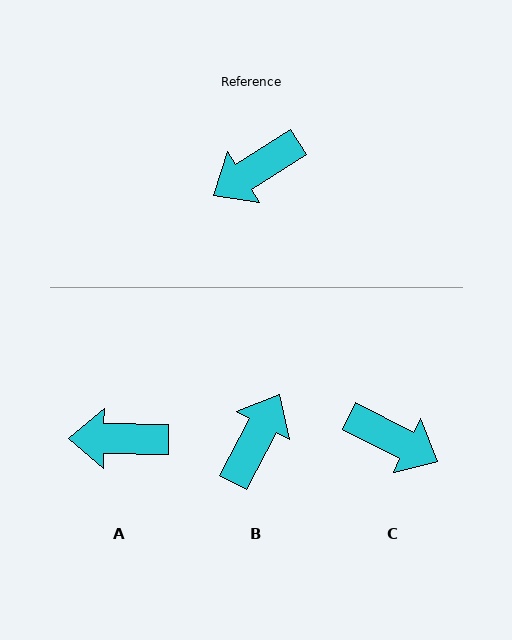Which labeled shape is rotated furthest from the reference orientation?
B, about 150 degrees away.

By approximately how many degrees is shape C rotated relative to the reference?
Approximately 121 degrees counter-clockwise.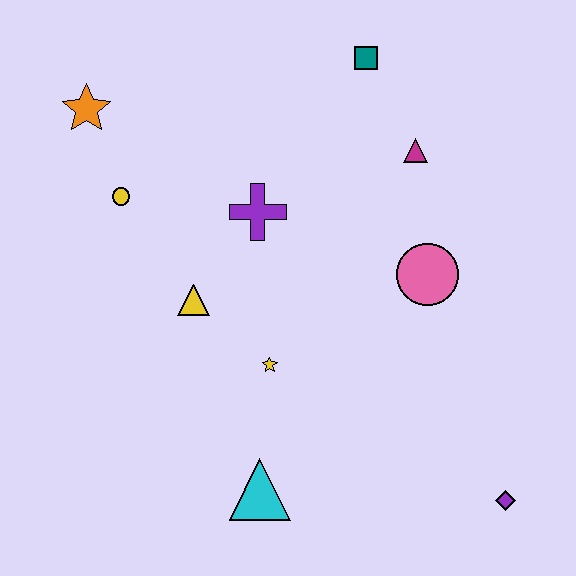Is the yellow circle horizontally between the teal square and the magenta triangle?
No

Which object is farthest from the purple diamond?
The orange star is farthest from the purple diamond.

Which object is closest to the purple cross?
The yellow triangle is closest to the purple cross.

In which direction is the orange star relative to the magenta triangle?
The orange star is to the left of the magenta triangle.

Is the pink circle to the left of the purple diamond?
Yes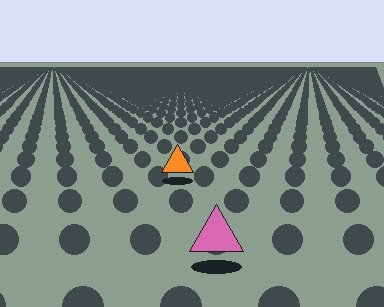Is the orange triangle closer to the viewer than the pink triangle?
No. The pink triangle is closer — you can tell from the texture gradient: the ground texture is coarser near it.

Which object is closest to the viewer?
The pink triangle is closest. The texture marks near it are larger and more spread out.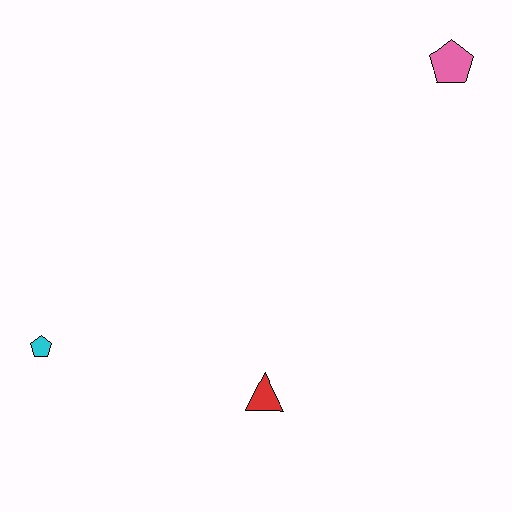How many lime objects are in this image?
There are no lime objects.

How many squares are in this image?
There are no squares.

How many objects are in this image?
There are 3 objects.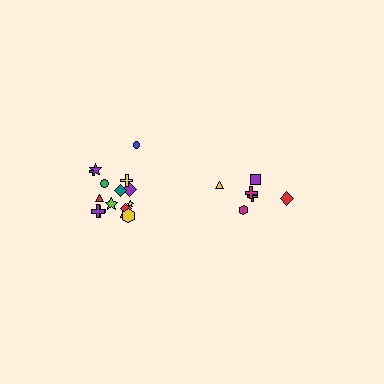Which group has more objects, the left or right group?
The left group.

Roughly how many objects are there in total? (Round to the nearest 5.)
Roughly 20 objects in total.